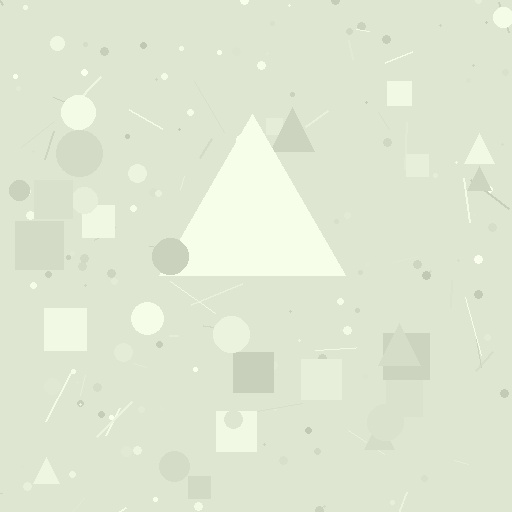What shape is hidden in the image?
A triangle is hidden in the image.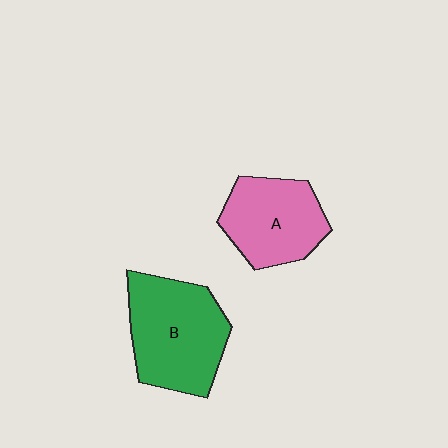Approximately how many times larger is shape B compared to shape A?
Approximately 1.3 times.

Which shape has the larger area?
Shape B (green).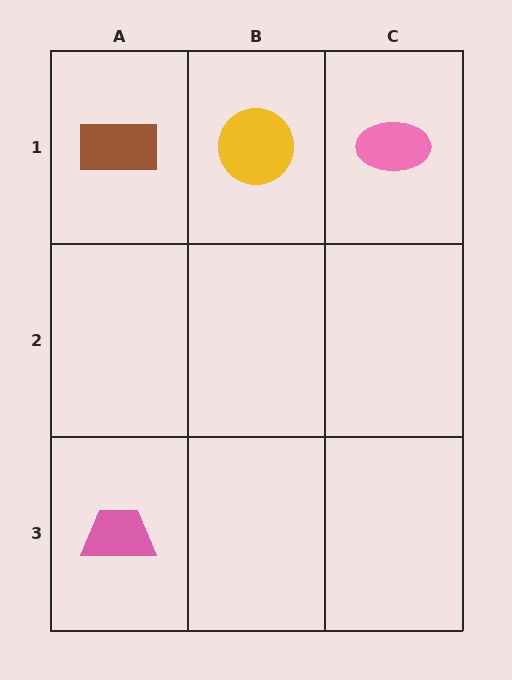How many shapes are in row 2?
0 shapes.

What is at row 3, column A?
A pink trapezoid.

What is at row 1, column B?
A yellow circle.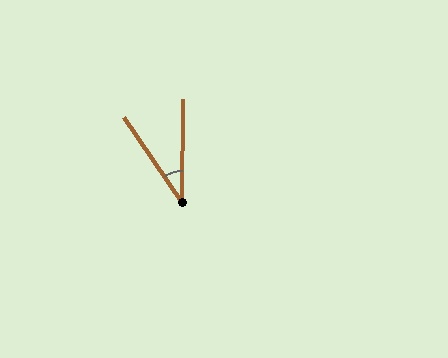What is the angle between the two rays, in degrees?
Approximately 35 degrees.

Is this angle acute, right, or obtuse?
It is acute.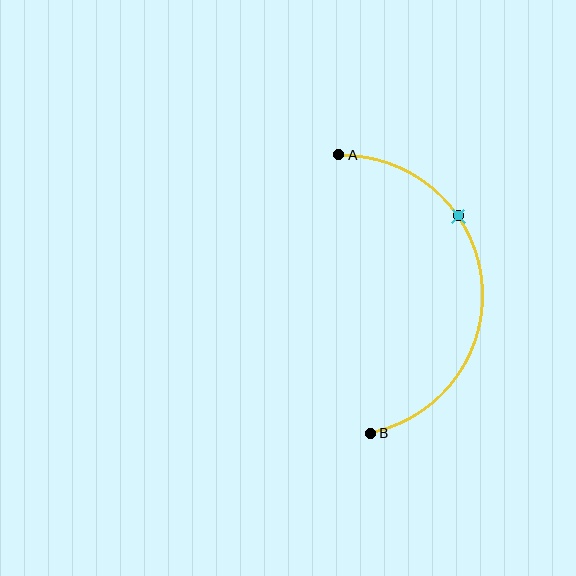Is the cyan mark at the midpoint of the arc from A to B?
No. The cyan mark lies on the arc but is closer to endpoint A. The arc midpoint would be at the point on the curve equidistant along the arc from both A and B.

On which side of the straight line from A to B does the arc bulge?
The arc bulges to the right of the straight line connecting A and B.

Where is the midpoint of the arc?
The arc midpoint is the point on the curve farthest from the straight line joining A and B. It sits to the right of that line.